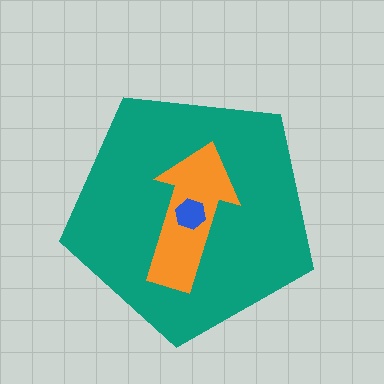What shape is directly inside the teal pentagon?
The orange arrow.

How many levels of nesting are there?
3.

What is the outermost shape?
The teal pentagon.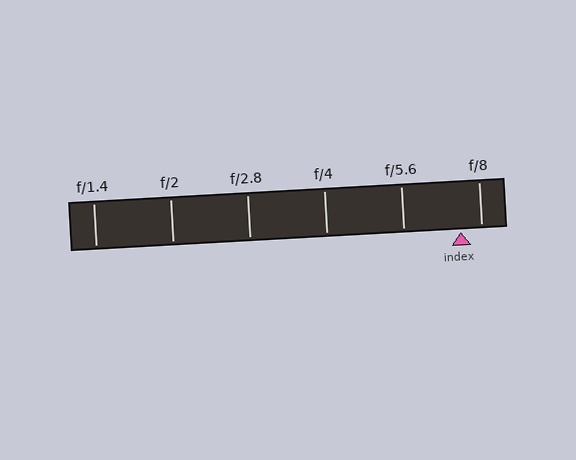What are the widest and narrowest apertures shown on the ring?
The widest aperture shown is f/1.4 and the narrowest is f/8.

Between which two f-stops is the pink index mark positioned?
The index mark is between f/5.6 and f/8.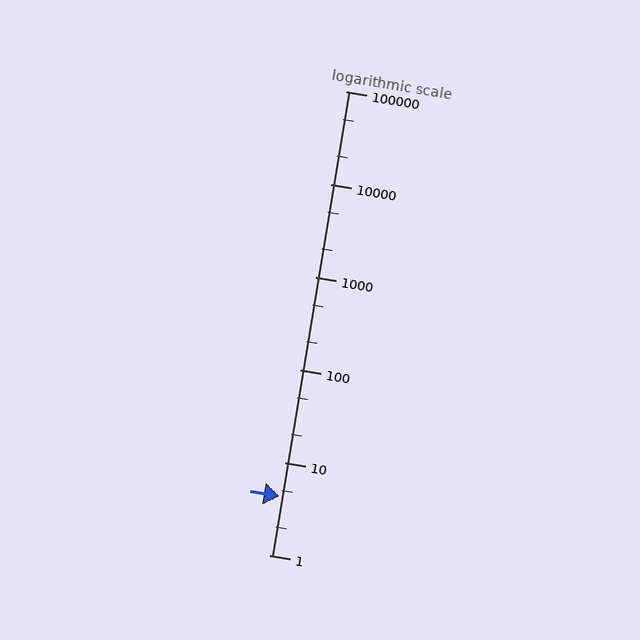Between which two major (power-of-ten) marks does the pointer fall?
The pointer is between 1 and 10.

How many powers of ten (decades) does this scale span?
The scale spans 5 decades, from 1 to 100000.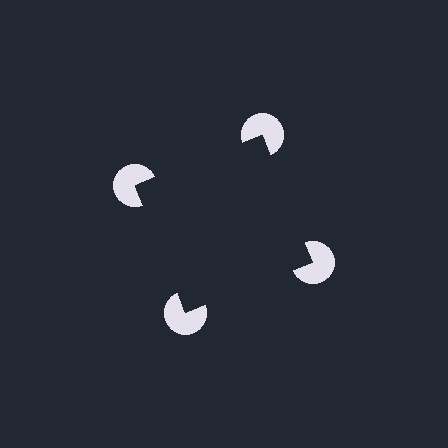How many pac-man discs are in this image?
There are 4 — one at each vertex of the illusory square.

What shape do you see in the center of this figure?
An illusory square — its edges are inferred from the aligned wedge cuts in the pac-man discs, not physically drawn.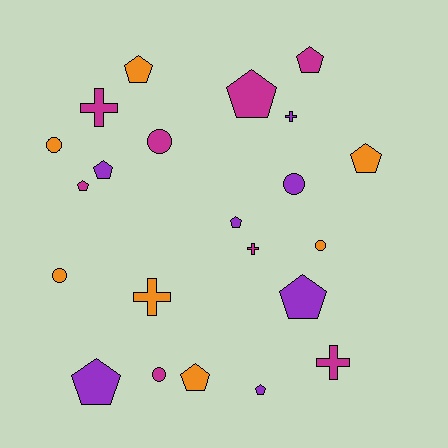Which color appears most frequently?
Magenta, with 8 objects.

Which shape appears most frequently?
Pentagon, with 11 objects.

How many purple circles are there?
There is 1 purple circle.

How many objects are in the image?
There are 22 objects.